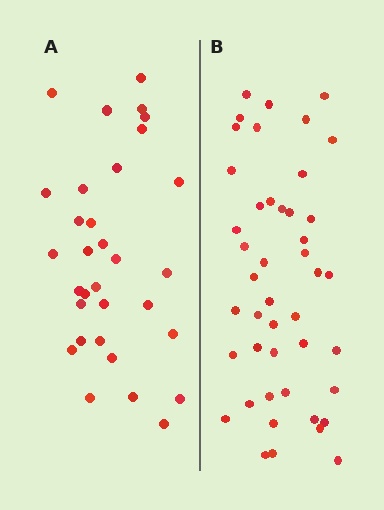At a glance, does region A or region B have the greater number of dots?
Region B (the right region) has more dots.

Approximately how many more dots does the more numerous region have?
Region B has approximately 15 more dots than region A.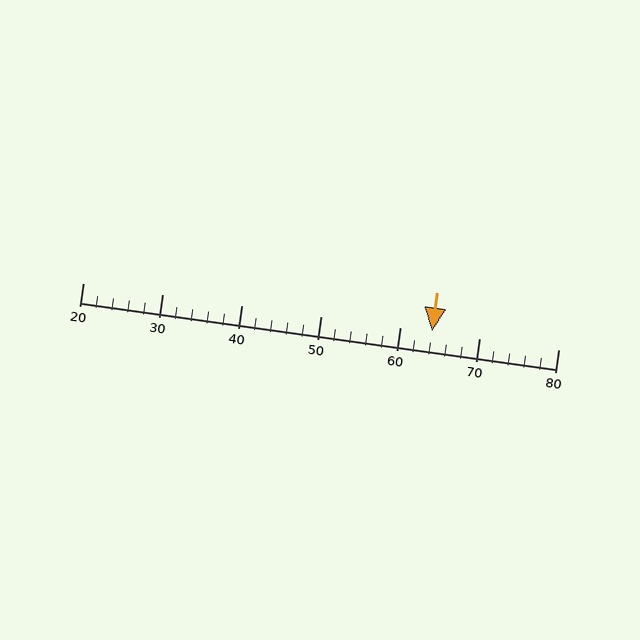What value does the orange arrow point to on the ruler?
The orange arrow points to approximately 64.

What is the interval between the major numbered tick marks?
The major tick marks are spaced 10 units apart.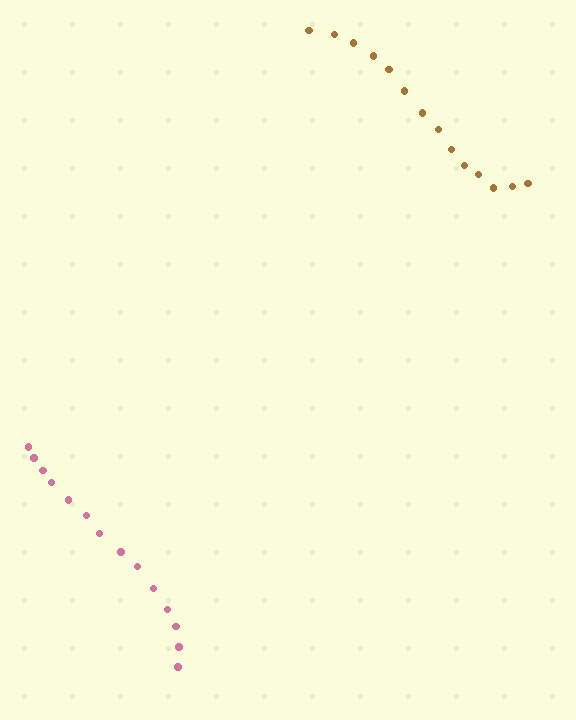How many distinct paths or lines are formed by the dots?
There are 2 distinct paths.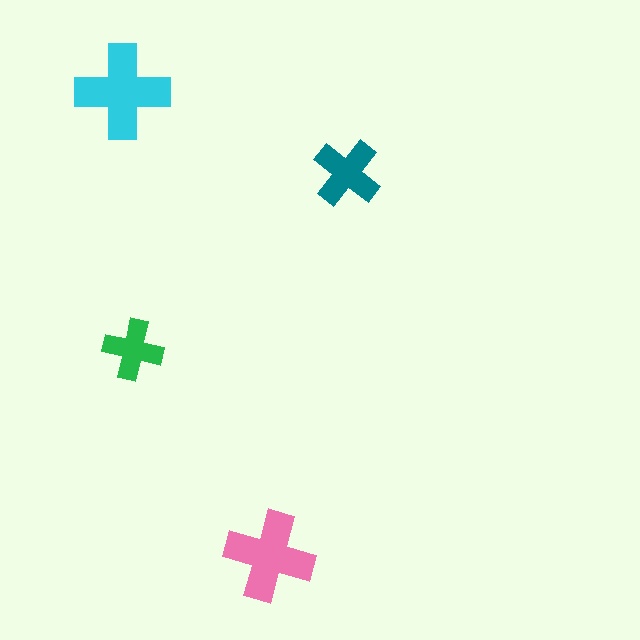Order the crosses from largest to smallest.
the cyan one, the pink one, the teal one, the green one.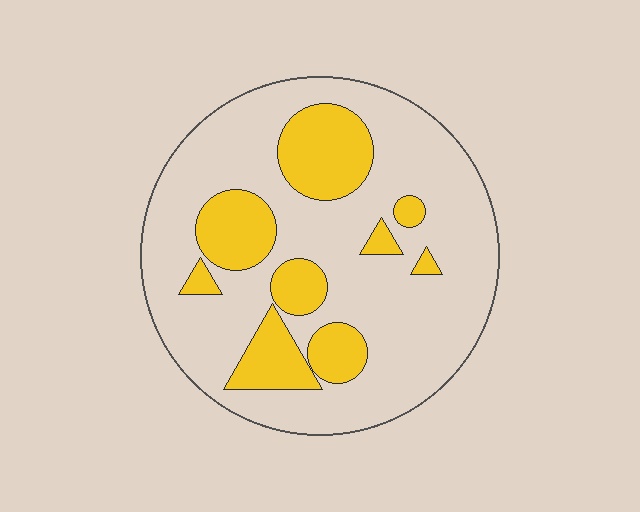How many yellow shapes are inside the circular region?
9.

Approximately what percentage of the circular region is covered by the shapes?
Approximately 25%.